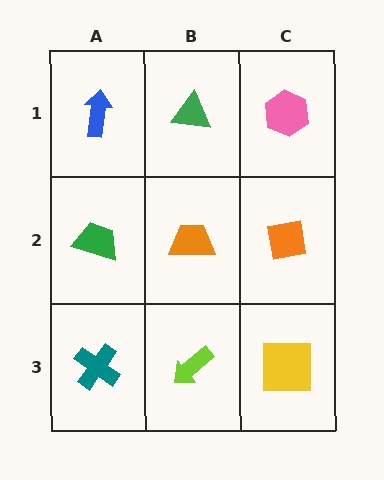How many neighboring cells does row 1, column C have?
2.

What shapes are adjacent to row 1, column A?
A green trapezoid (row 2, column A), a green triangle (row 1, column B).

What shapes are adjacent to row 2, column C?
A pink hexagon (row 1, column C), a yellow square (row 3, column C), an orange trapezoid (row 2, column B).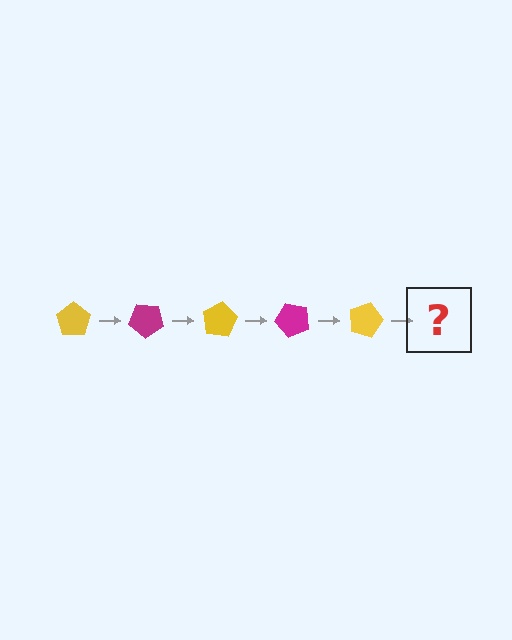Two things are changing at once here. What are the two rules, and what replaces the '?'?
The two rules are that it rotates 40 degrees each step and the color cycles through yellow and magenta. The '?' should be a magenta pentagon, rotated 200 degrees from the start.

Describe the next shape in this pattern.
It should be a magenta pentagon, rotated 200 degrees from the start.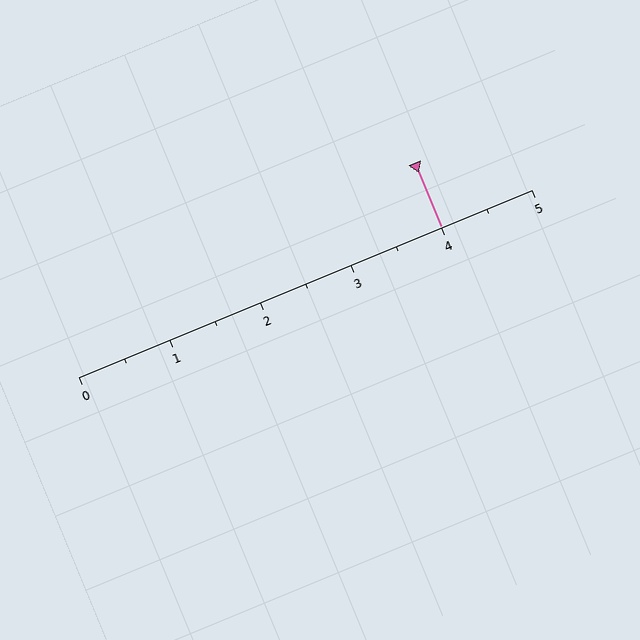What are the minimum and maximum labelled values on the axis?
The axis runs from 0 to 5.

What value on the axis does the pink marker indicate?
The marker indicates approximately 4.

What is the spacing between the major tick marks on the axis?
The major ticks are spaced 1 apart.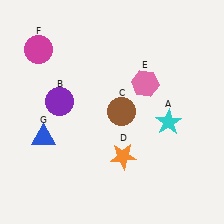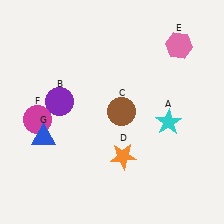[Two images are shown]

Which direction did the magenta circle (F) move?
The magenta circle (F) moved down.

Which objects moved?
The objects that moved are: the pink hexagon (E), the magenta circle (F).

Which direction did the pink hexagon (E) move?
The pink hexagon (E) moved up.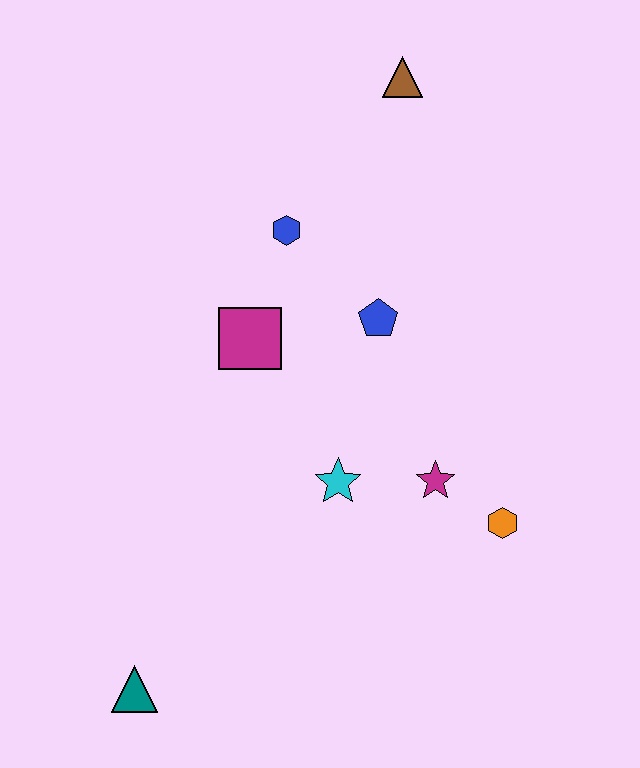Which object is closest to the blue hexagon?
The magenta square is closest to the blue hexagon.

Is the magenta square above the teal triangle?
Yes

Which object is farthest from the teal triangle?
The brown triangle is farthest from the teal triangle.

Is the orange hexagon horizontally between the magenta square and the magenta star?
No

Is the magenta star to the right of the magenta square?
Yes